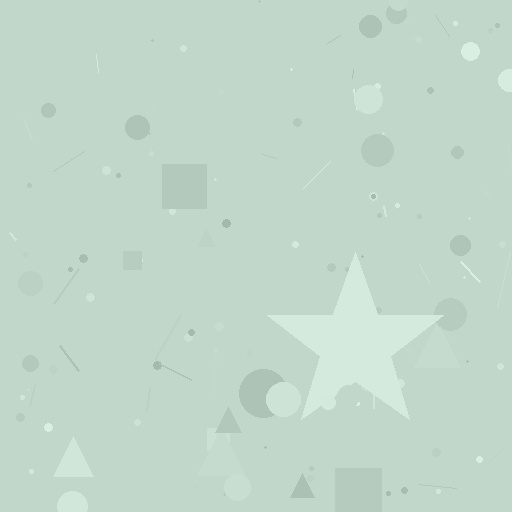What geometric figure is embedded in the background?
A star is embedded in the background.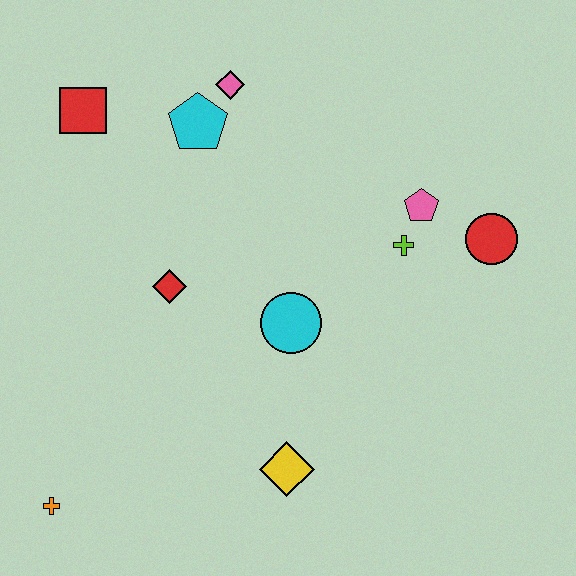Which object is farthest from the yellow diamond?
The red square is farthest from the yellow diamond.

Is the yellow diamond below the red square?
Yes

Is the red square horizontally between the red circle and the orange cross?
Yes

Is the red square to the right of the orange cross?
Yes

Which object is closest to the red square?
The cyan pentagon is closest to the red square.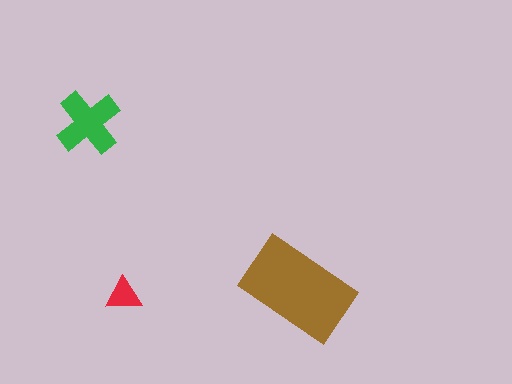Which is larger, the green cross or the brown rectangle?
The brown rectangle.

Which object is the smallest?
The red triangle.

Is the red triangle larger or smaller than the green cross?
Smaller.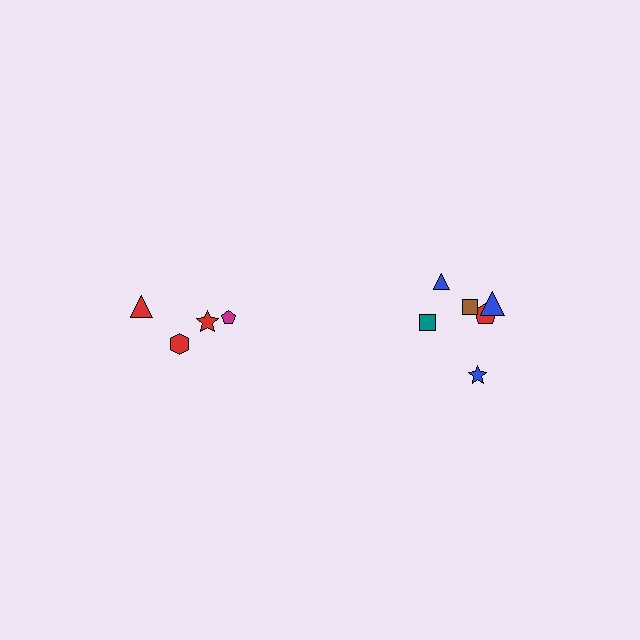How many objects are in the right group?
There are 6 objects.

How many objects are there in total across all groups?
There are 10 objects.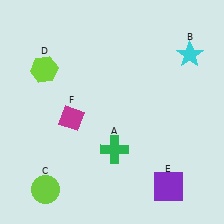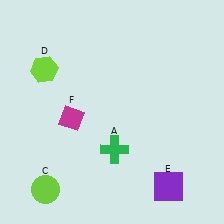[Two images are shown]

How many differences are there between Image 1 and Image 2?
There is 1 difference between the two images.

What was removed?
The cyan star (B) was removed in Image 2.